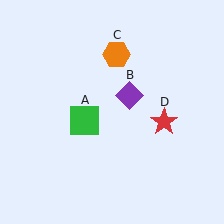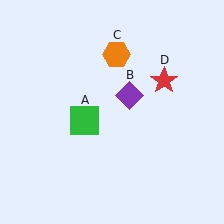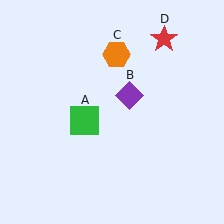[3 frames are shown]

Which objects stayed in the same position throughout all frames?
Green square (object A) and purple diamond (object B) and orange hexagon (object C) remained stationary.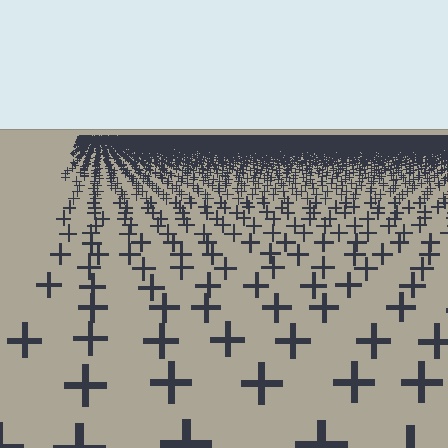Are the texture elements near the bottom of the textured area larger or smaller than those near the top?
Larger. Near the bottom, elements are closer to the viewer and appear at a bigger on-screen size.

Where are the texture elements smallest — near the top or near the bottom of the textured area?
Near the top.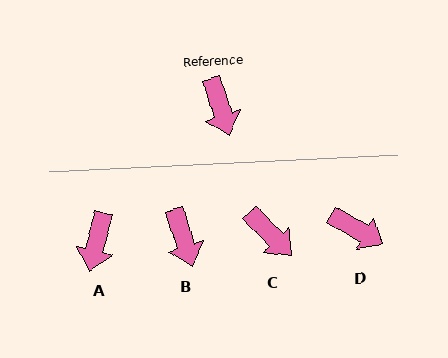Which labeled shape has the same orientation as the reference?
B.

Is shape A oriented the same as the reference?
No, it is off by about 31 degrees.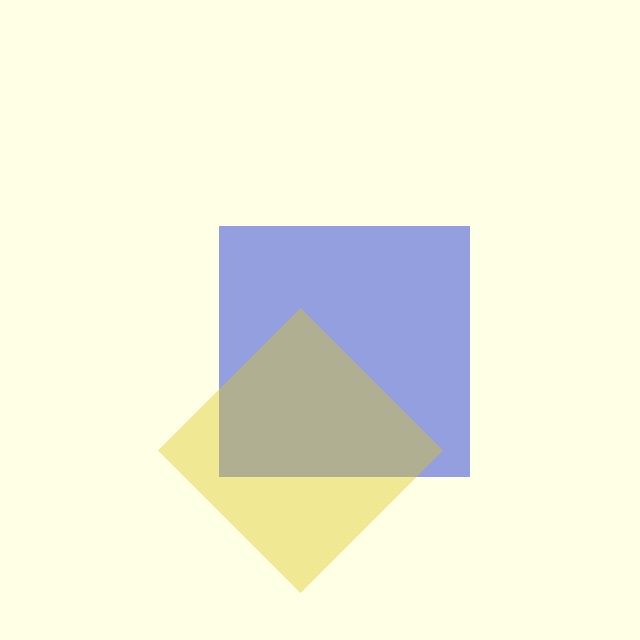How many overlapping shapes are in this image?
There are 2 overlapping shapes in the image.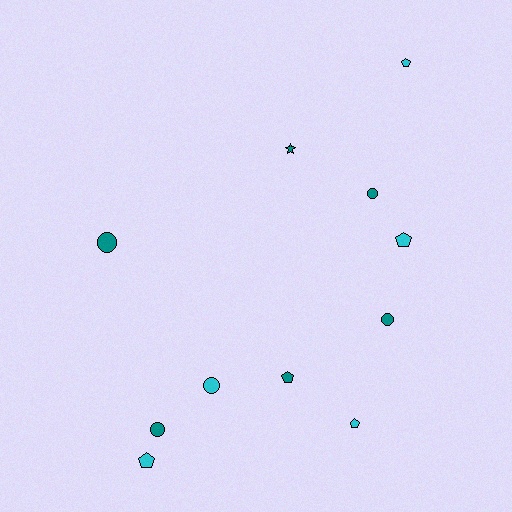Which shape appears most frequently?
Circle, with 5 objects.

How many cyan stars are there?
There are no cyan stars.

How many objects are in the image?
There are 11 objects.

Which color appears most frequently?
Teal, with 6 objects.